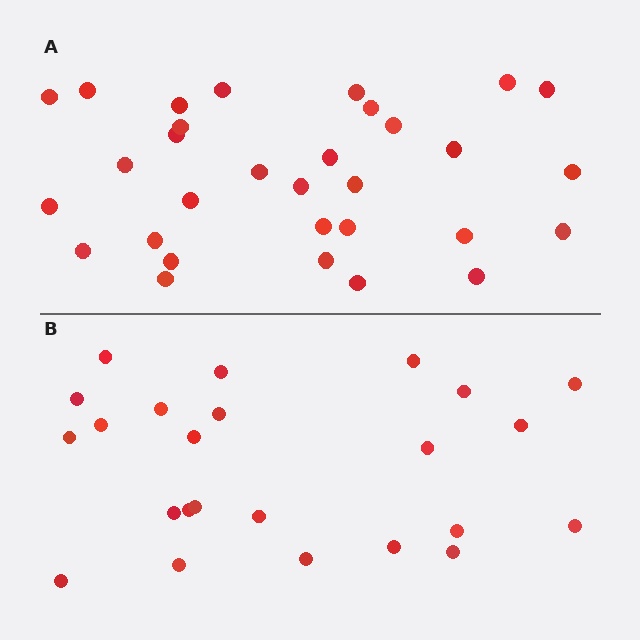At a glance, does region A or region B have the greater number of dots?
Region A (the top region) has more dots.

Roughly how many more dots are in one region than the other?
Region A has roughly 8 or so more dots than region B.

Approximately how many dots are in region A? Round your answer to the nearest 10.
About 30 dots. (The exact count is 31, which rounds to 30.)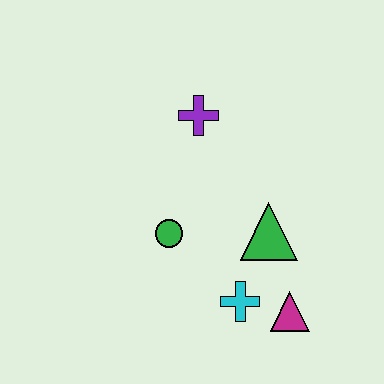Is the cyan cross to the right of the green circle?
Yes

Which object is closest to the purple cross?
The green circle is closest to the purple cross.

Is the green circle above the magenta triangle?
Yes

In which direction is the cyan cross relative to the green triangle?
The cyan cross is below the green triangle.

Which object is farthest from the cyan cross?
The purple cross is farthest from the cyan cross.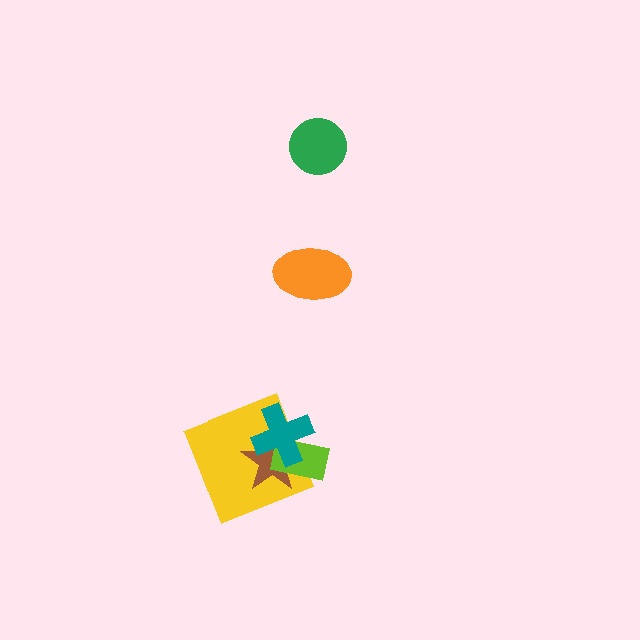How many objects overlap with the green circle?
0 objects overlap with the green circle.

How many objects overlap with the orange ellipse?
0 objects overlap with the orange ellipse.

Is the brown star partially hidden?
Yes, it is partially covered by another shape.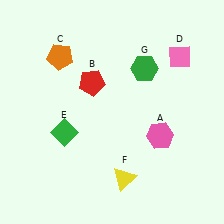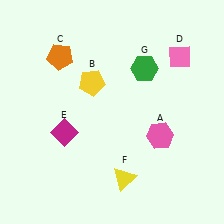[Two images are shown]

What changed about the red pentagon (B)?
In Image 1, B is red. In Image 2, it changed to yellow.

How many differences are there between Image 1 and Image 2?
There are 2 differences between the two images.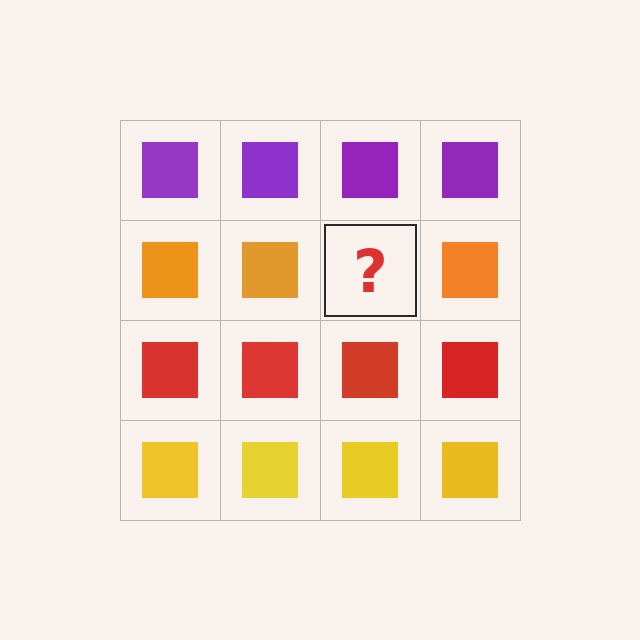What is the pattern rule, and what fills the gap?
The rule is that each row has a consistent color. The gap should be filled with an orange square.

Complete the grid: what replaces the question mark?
The question mark should be replaced with an orange square.